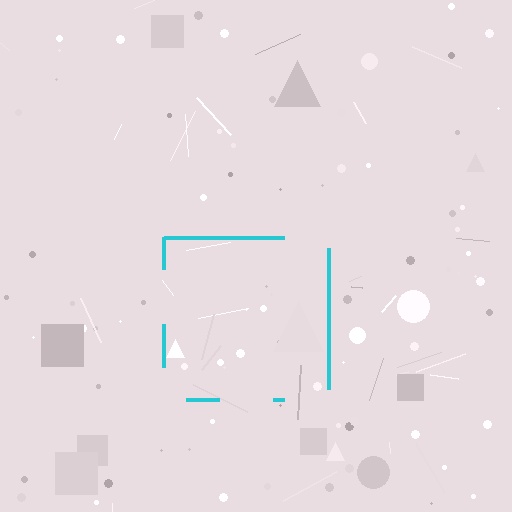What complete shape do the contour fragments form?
The contour fragments form a square.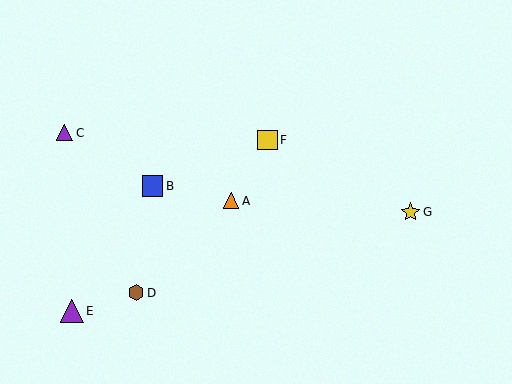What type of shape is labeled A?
Shape A is an orange triangle.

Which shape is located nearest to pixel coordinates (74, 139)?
The purple triangle (labeled C) at (65, 133) is nearest to that location.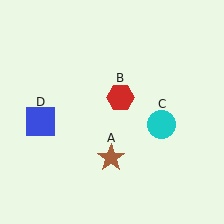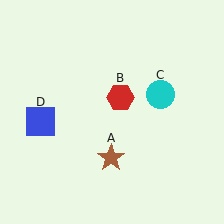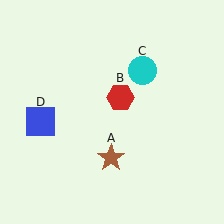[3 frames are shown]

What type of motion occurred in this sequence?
The cyan circle (object C) rotated counterclockwise around the center of the scene.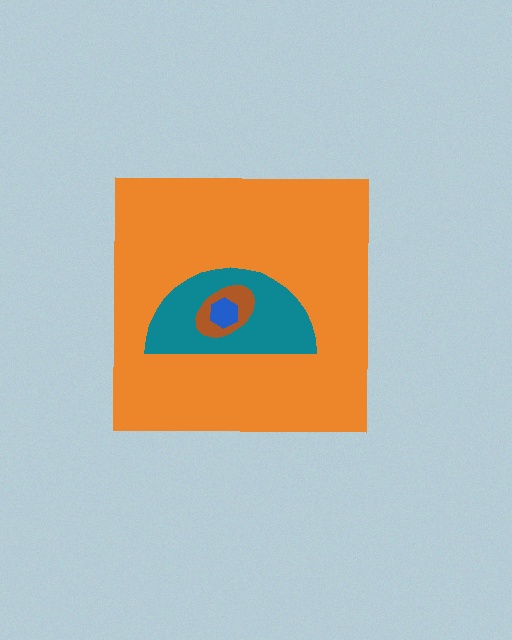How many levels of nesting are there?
4.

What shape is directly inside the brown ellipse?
The blue hexagon.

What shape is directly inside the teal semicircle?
The brown ellipse.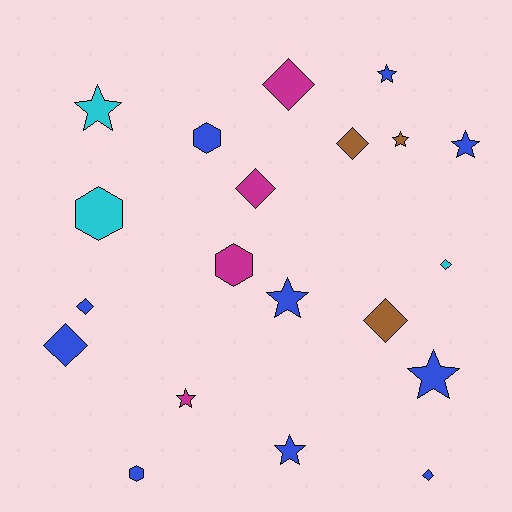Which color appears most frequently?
Blue, with 10 objects.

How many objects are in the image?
There are 20 objects.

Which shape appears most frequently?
Diamond, with 8 objects.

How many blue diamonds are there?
There are 3 blue diamonds.